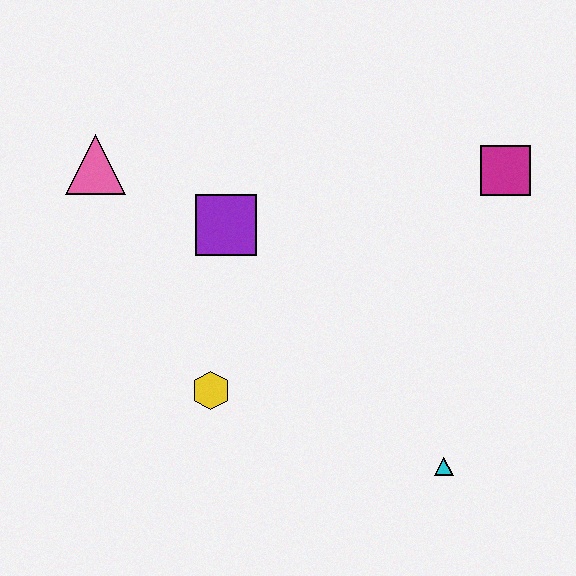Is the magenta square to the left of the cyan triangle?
No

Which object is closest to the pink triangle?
The purple square is closest to the pink triangle.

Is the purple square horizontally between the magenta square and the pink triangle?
Yes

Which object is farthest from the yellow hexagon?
The magenta square is farthest from the yellow hexagon.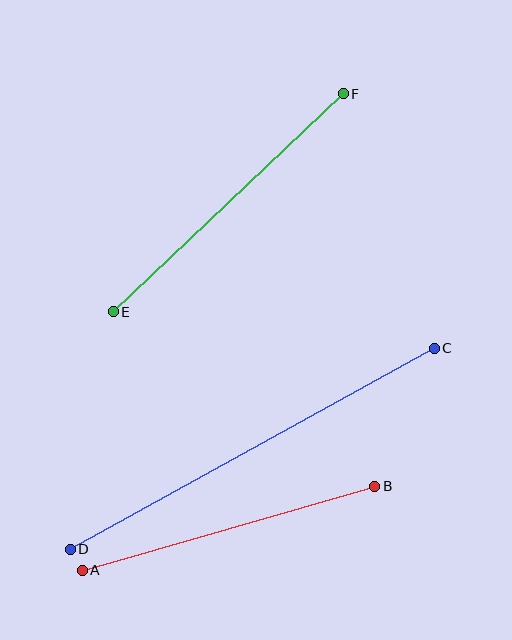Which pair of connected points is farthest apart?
Points C and D are farthest apart.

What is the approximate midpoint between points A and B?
The midpoint is at approximately (228, 528) pixels.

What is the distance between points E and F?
The distance is approximately 317 pixels.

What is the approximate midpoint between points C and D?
The midpoint is at approximately (252, 449) pixels.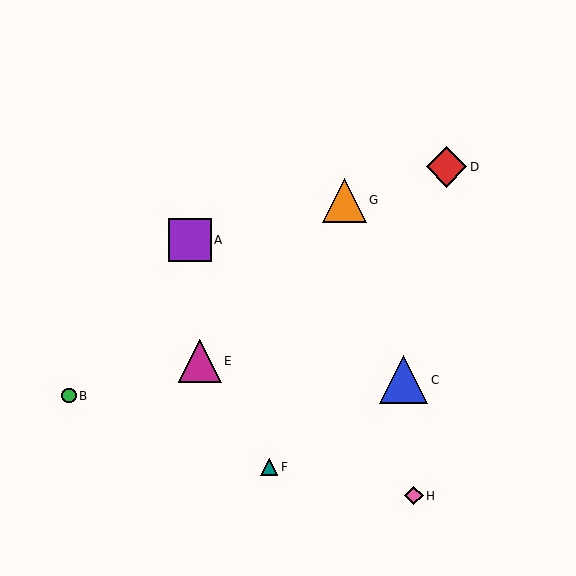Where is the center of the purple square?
The center of the purple square is at (190, 240).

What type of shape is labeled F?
Shape F is a teal triangle.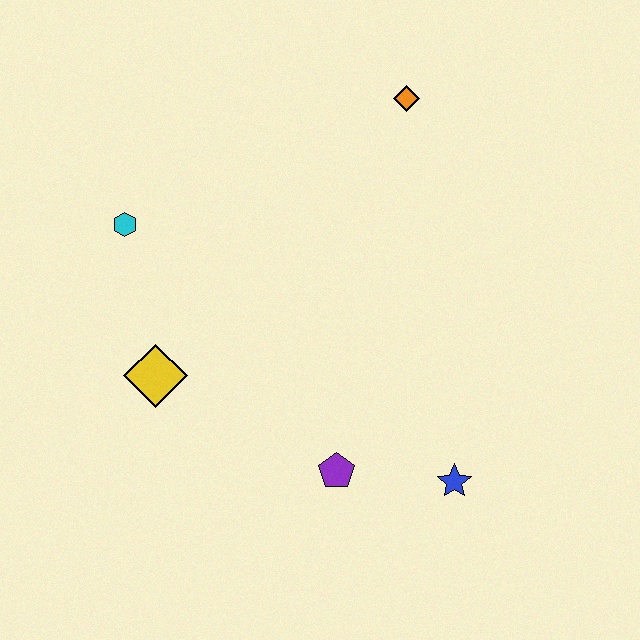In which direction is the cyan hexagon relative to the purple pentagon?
The cyan hexagon is above the purple pentagon.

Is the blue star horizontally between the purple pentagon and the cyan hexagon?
No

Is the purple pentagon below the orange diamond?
Yes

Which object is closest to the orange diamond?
The cyan hexagon is closest to the orange diamond.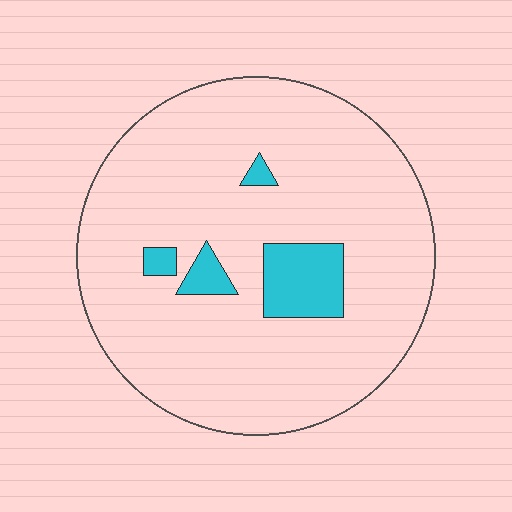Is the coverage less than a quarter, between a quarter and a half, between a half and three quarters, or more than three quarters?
Less than a quarter.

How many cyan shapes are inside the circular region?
4.